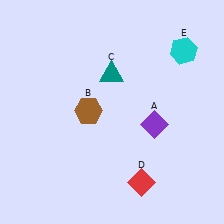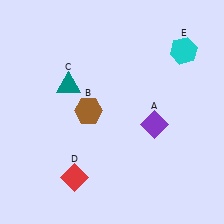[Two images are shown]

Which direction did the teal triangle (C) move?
The teal triangle (C) moved left.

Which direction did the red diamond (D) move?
The red diamond (D) moved left.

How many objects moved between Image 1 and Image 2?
2 objects moved between the two images.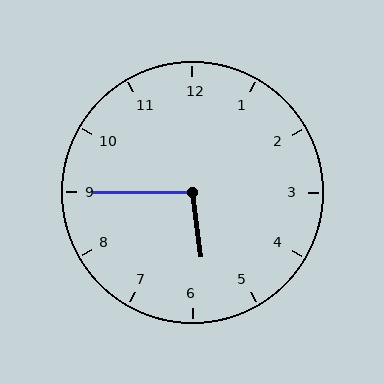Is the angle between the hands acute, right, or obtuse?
It is obtuse.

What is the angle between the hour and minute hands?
Approximately 98 degrees.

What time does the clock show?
5:45.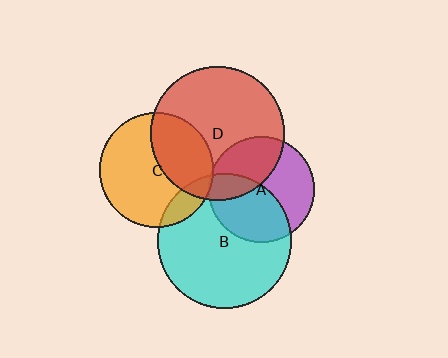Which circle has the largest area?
Circle B (cyan).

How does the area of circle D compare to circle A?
Approximately 1.6 times.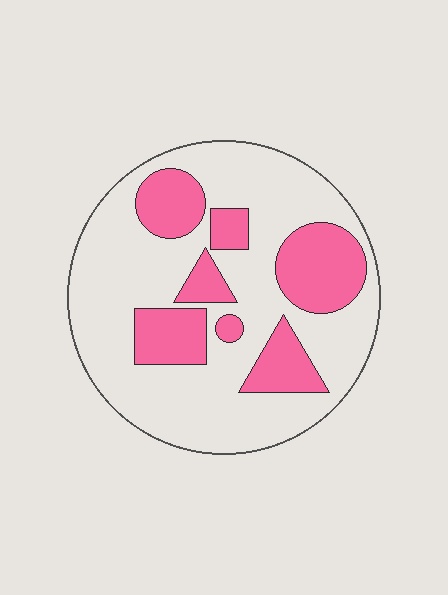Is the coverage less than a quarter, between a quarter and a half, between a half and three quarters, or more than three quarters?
Between a quarter and a half.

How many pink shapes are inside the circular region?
7.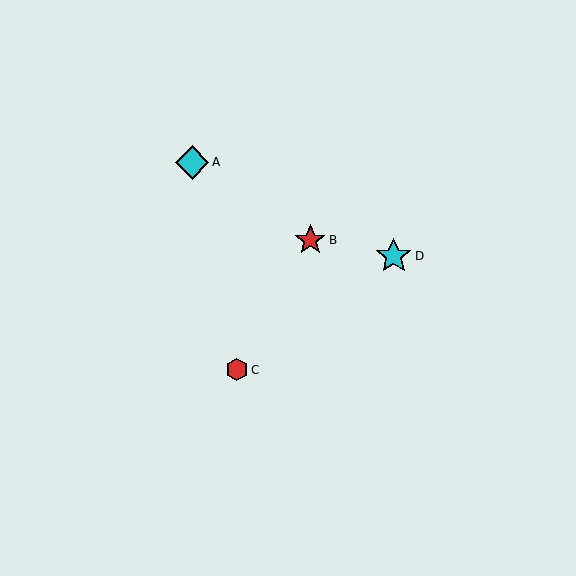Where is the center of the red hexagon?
The center of the red hexagon is at (237, 370).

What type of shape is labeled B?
Shape B is a red star.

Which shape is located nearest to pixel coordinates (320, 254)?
The red star (labeled B) at (310, 240) is nearest to that location.